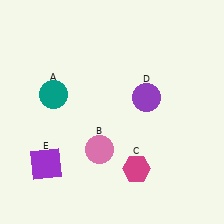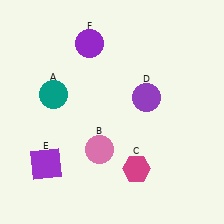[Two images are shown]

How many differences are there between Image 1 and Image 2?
There is 1 difference between the two images.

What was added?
A purple circle (F) was added in Image 2.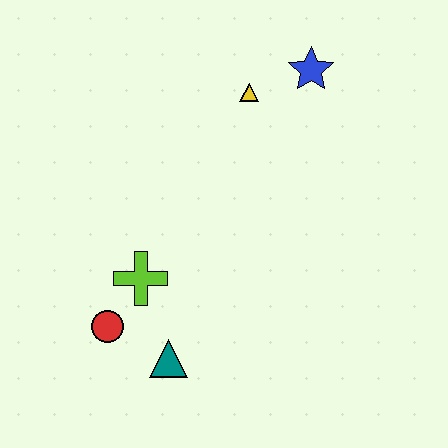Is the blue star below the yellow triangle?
No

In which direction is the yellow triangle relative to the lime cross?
The yellow triangle is above the lime cross.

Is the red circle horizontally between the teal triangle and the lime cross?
No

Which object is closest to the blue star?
The yellow triangle is closest to the blue star.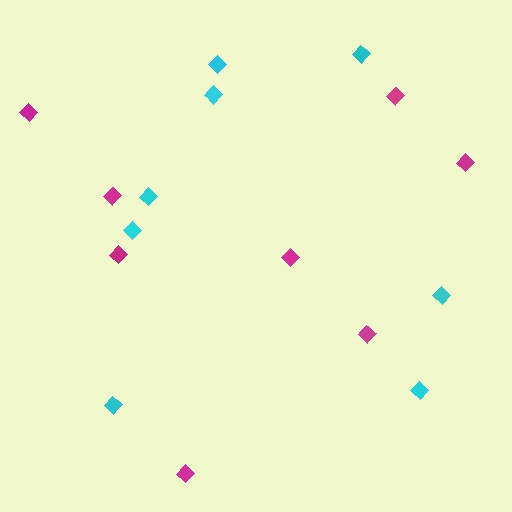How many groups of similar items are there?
There are 2 groups: one group of cyan diamonds (8) and one group of magenta diamonds (8).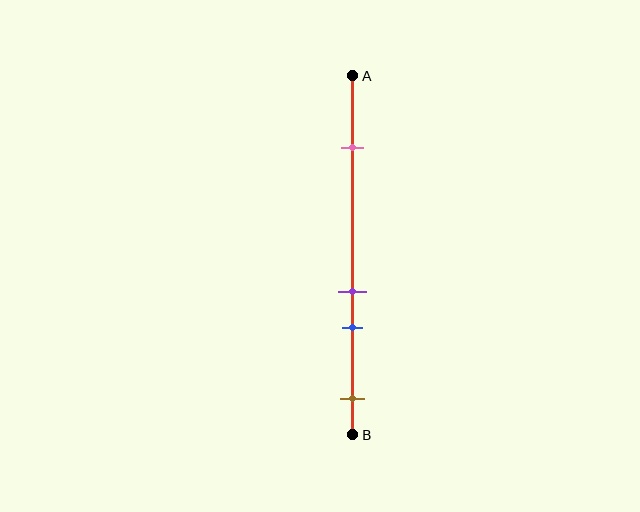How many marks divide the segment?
There are 4 marks dividing the segment.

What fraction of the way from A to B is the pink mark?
The pink mark is approximately 20% (0.2) of the way from A to B.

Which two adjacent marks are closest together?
The purple and blue marks are the closest adjacent pair.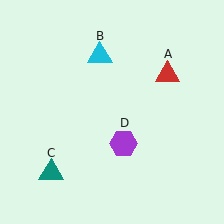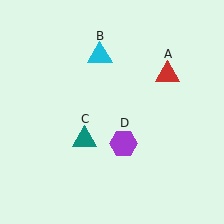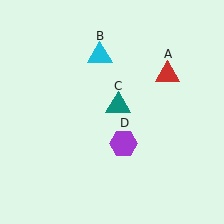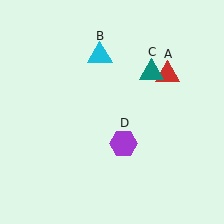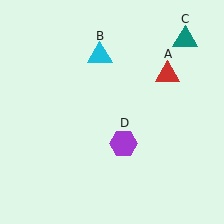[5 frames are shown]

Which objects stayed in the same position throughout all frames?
Red triangle (object A) and cyan triangle (object B) and purple hexagon (object D) remained stationary.